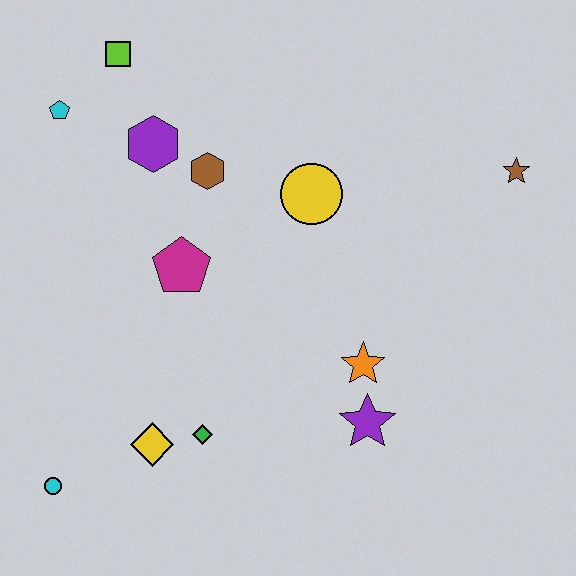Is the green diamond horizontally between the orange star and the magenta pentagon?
Yes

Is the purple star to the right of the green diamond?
Yes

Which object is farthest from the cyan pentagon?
The brown star is farthest from the cyan pentagon.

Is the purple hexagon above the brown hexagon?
Yes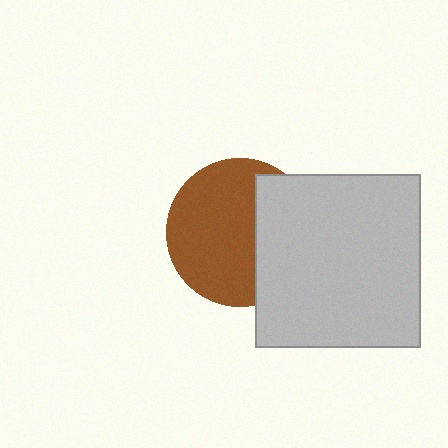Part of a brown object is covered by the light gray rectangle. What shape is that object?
It is a circle.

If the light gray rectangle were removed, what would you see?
You would see the complete brown circle.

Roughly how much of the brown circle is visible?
About half of it is visible (roughly 65%).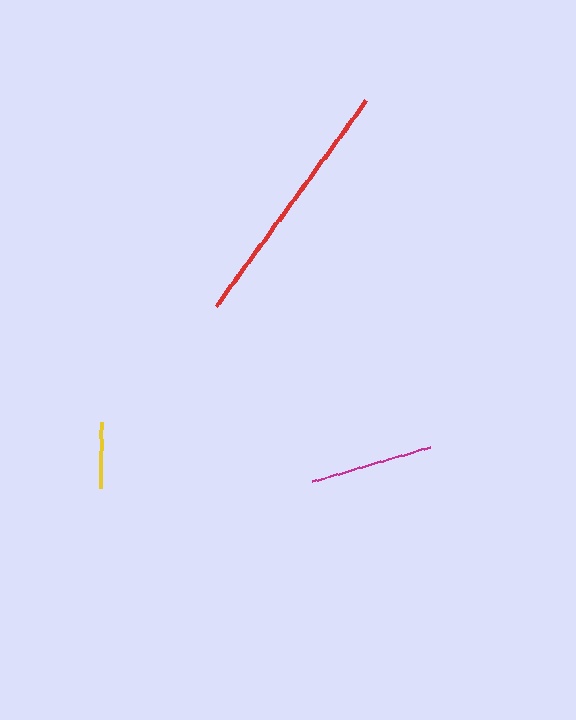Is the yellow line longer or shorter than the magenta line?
The magenta line is longer than the yellow line.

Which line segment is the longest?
The red line is the longest at approximately 255 pixels.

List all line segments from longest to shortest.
From longest to shortest: red, magenta, yellow.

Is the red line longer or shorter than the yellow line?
The red line is longer than the yellow line.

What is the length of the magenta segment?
The magenta segment is approximately 123 pixels long.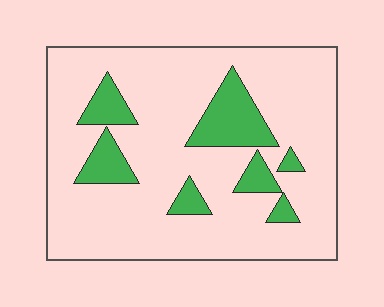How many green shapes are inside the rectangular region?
7.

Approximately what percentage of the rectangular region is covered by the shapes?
Approximately 15%.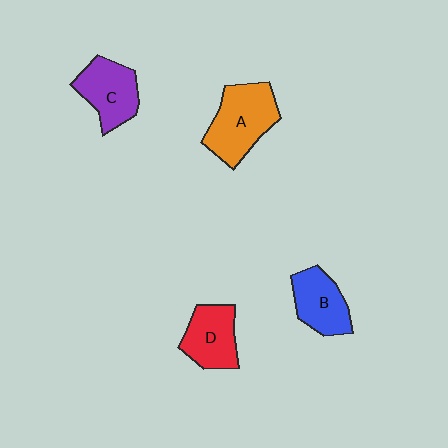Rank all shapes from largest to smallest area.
From largest to smallest: A (orange), C (purple), D (red), B (blue).